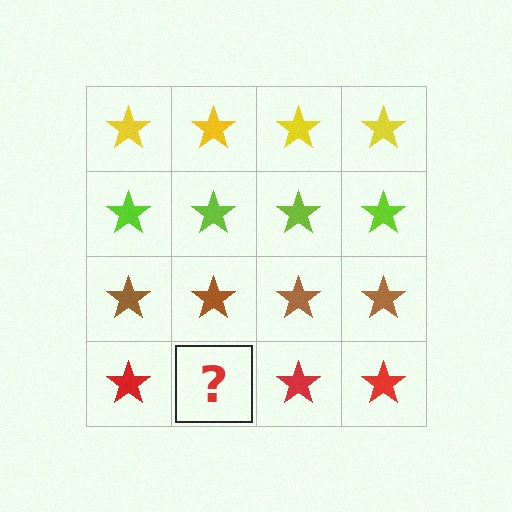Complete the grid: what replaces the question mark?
The question mark should be replaced with a red star.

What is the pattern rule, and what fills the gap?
The rule is that each row has a consistent color. The gap should be filled with a red star.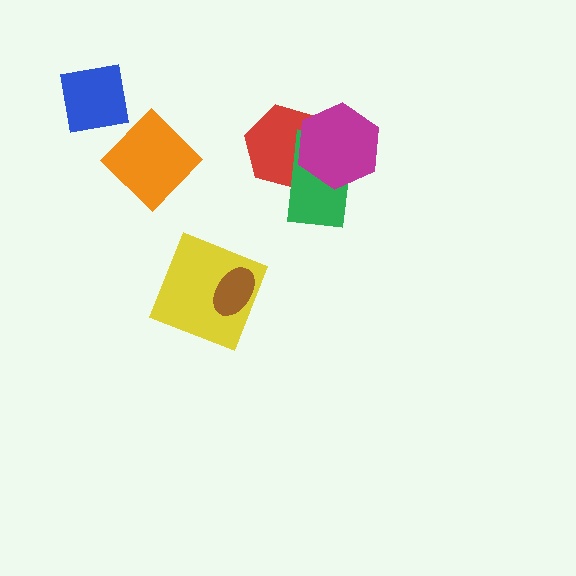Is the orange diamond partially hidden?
No, no other shape covers it.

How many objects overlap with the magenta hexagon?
2 objects overlap with the magenta hexagon.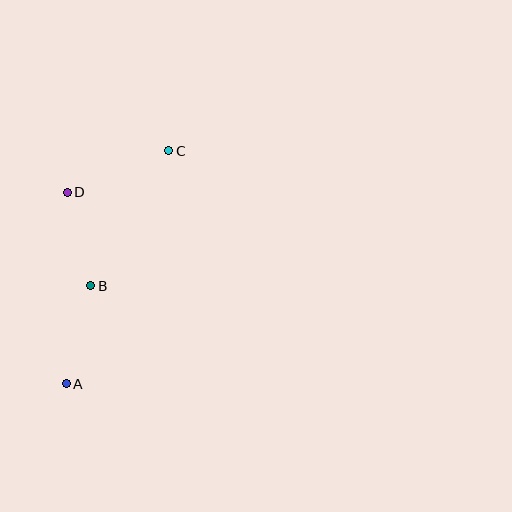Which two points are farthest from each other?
Points A and C are farthest from each other.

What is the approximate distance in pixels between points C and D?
The distance between C and D is approximately 110 pixels.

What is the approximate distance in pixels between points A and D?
The distance between A and D is approximately 191 pixels.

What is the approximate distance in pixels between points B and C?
The distance between B and C is approximately 156 pixels.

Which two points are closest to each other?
Points B and D are closest to each other.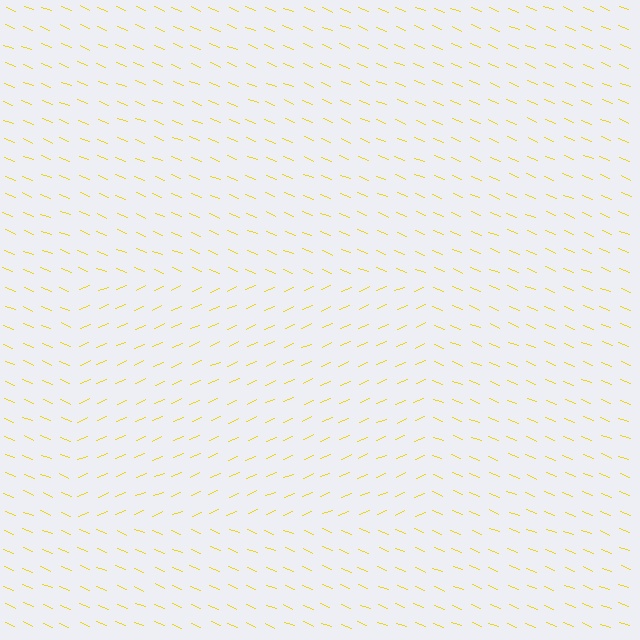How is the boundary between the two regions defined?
The boundary is defined purely by a change in line orientation (approximately 45 degrees difference). All lines are the same color and thickness.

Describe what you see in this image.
The image is filled with small yellow line segments. A rectangle region in the image has lines oriented differently from the surrounding lines, creating a visible texture boundary.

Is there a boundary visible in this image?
Yes, there is a texture boundary formed by a change in line orientation.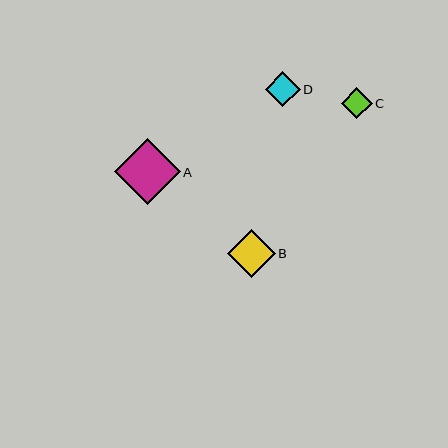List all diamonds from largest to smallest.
From largest to smallest: A, B, D, C.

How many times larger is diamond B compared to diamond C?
Diamond B is approximately 1.5 times the size of diamond C.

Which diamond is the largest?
Diamond A is the largest with a size of approximately 66 pixels.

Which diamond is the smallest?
Diamond C is the smallest with a size of approximately 31 pixels.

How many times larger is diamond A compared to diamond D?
Diamond A is approximately 1.9 times the size of diamond D.